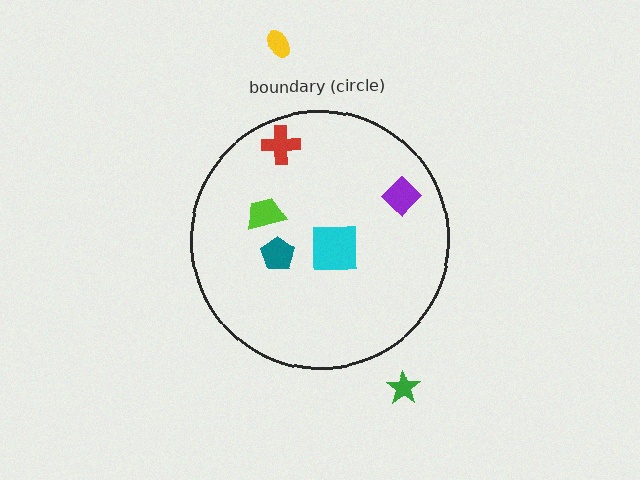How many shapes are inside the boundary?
5 inside, 2 outside.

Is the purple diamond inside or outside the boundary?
Inside.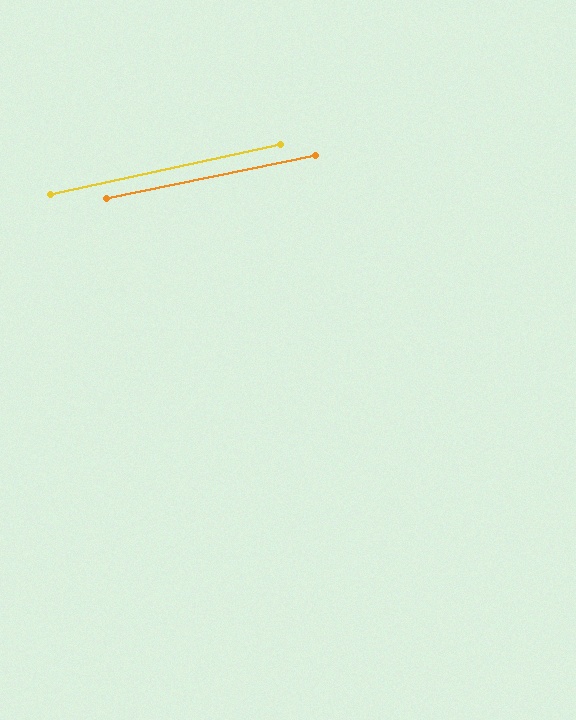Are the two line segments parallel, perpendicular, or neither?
Parallel — their directions differ by only 0.8°.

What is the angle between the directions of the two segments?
Approximately 1 degree.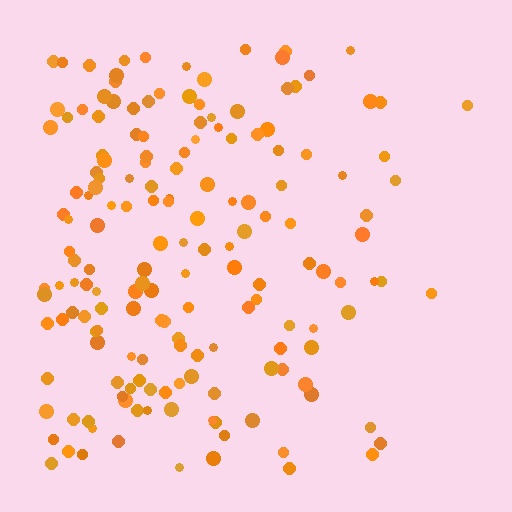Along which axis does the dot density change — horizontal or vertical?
Horizontal.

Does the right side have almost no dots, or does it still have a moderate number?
Still a moderate number, just noticeably fewer than the left.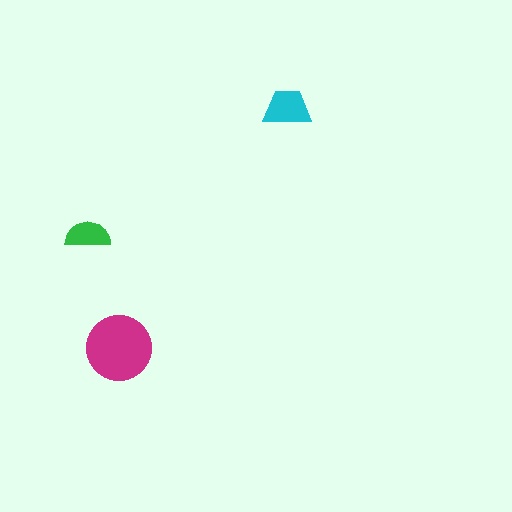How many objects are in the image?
There are 3 objects in the image.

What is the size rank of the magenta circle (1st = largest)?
1st.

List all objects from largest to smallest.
The magenta circle, the cyan trapezoid, the green semicircle.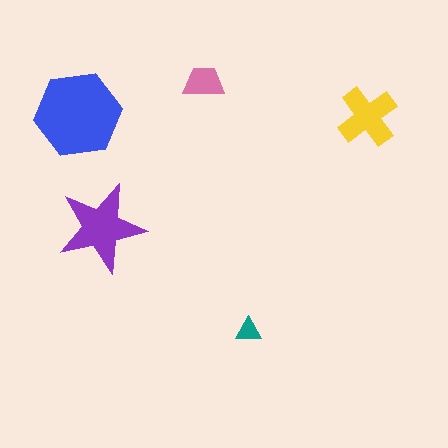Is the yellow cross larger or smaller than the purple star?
Smaller.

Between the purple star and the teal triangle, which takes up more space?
The purple star.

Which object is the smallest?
The teal triangle.